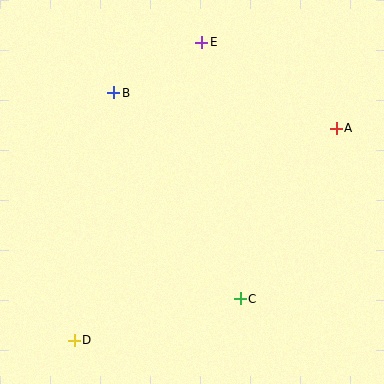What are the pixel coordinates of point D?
Point D is at (74, 340).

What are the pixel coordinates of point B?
Point B is at (114, 93).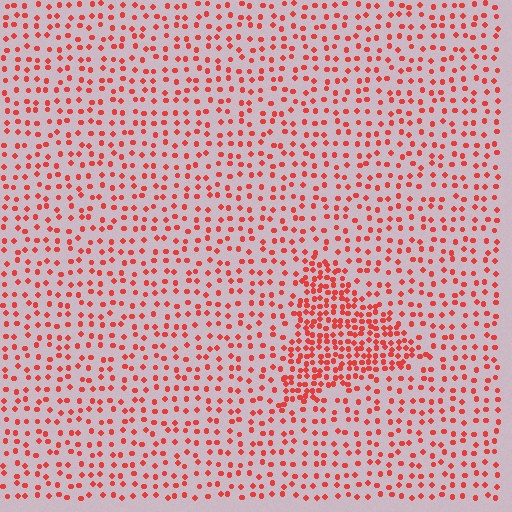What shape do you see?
I see a triangle.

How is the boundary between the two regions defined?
The boundary is defined by a change in element density (approximately 2.3x ratio). All elements are the same color, size, and shape.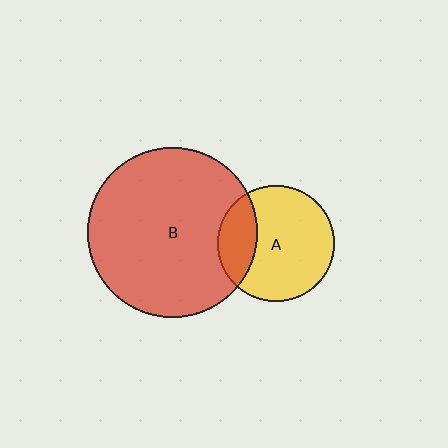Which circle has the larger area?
Circle B (red).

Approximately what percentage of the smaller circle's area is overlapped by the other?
Approximately 25%.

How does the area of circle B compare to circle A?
Approximately 2.1 times.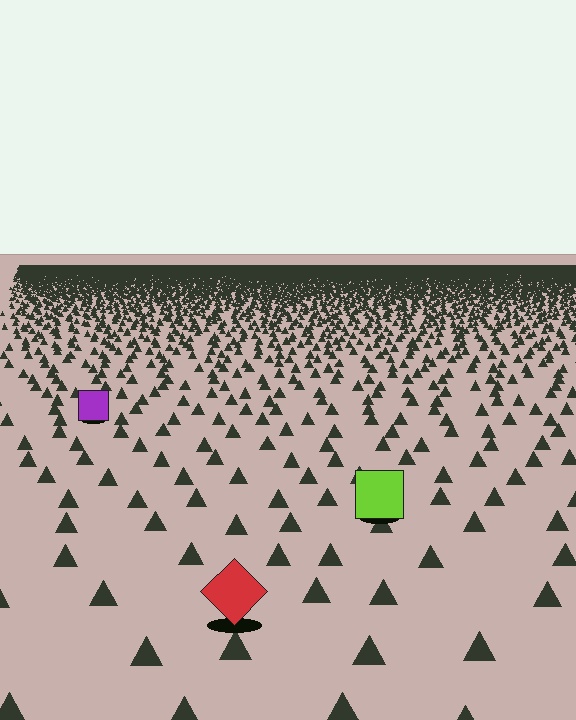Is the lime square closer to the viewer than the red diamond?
No. The red diamond is closer — you can tell from the texture gradient: the ground texture is coarser near it.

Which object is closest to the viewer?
The red diamond is closest. The texture marks near it are larger and more spread out.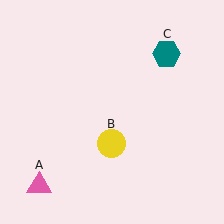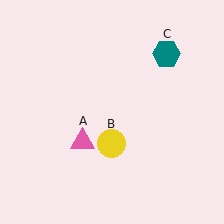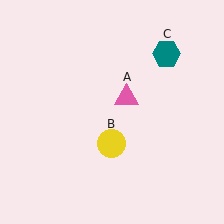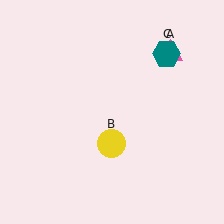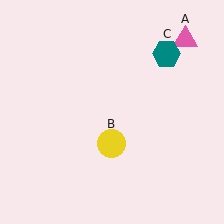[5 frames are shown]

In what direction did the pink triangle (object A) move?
The pink triangle (object A) moved up and to the right.